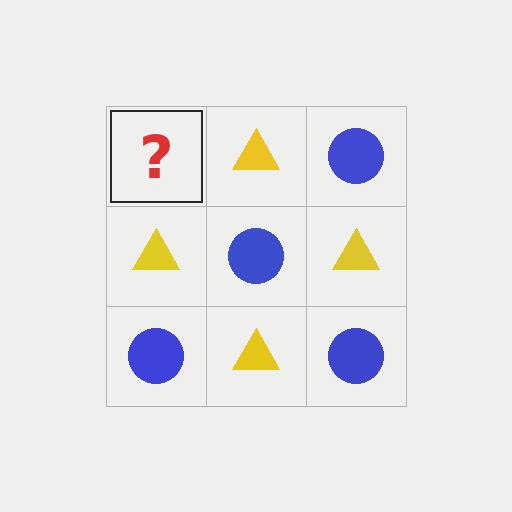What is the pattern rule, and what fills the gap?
The rule is that it alternates blue circle and yellow triangle in a checkerboard pattern. The gap should be filled with a blue circle.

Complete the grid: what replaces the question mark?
The question mark should be replaced with a blue circle.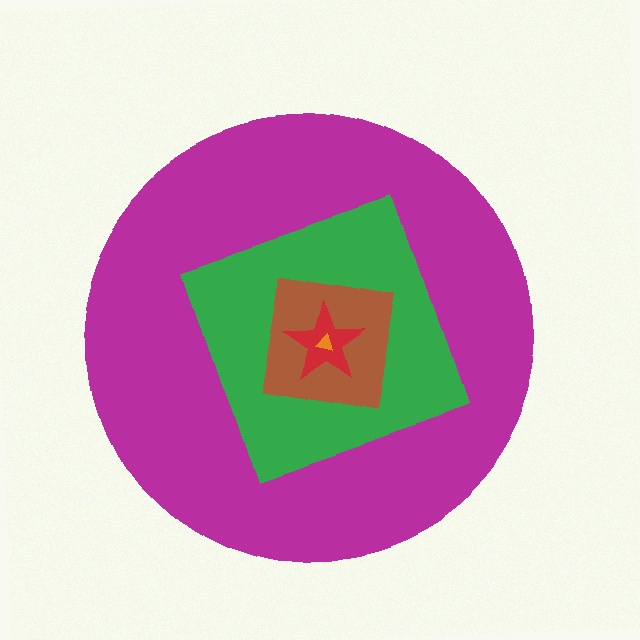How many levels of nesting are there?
5.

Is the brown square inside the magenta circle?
Yes.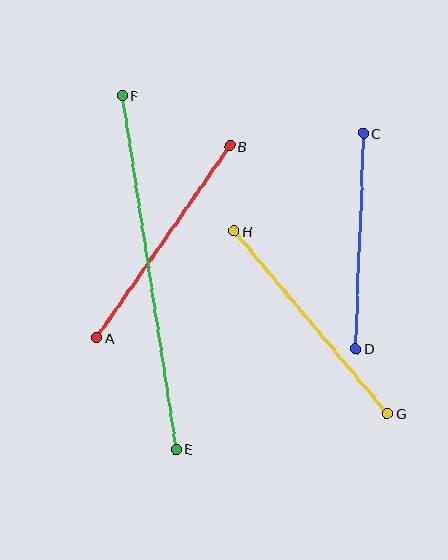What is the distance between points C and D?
The distance is approximately 216 pixels.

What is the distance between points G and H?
The distance is approximately 238 pixels.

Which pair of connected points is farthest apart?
Points E and F are farthest apart.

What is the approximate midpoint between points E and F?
The midpoint is at approximately (149, 272) pixels.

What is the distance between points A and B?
The distance is approximately 233 pixels.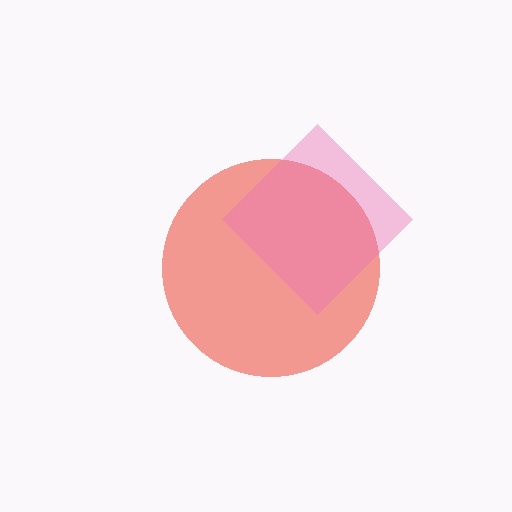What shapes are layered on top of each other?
The layered shapes are: a red circle, a pink diamond.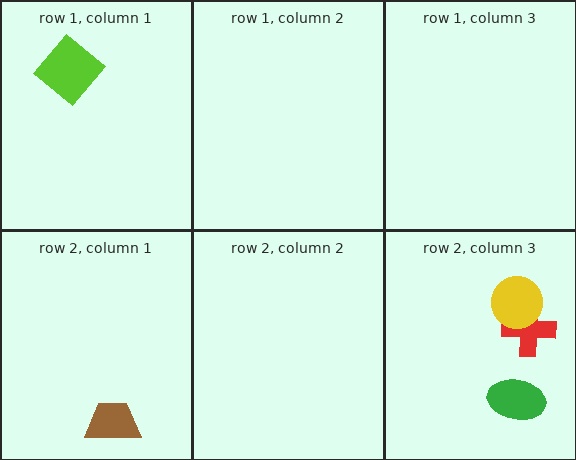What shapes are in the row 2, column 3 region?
The red cross, the green ellipse, the yellow circle.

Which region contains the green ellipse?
The row 2, column 3 region.